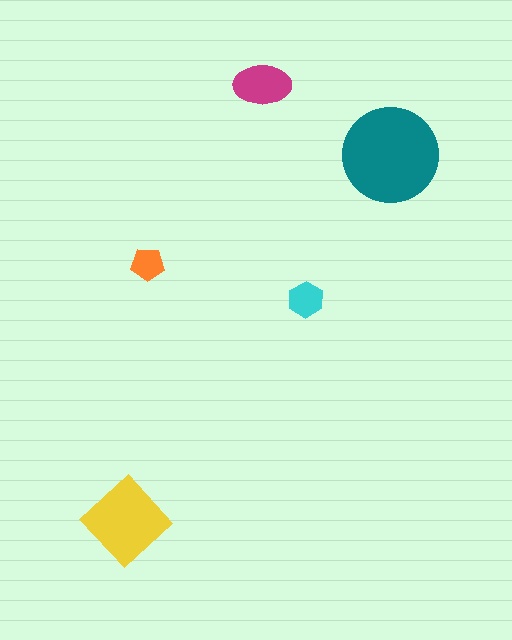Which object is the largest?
The teal circle.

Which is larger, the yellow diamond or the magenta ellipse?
The yellow diamond.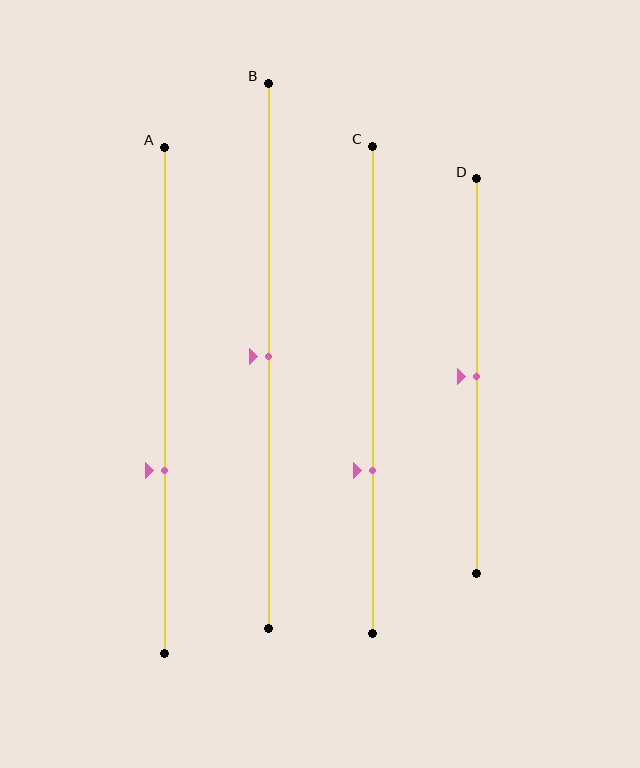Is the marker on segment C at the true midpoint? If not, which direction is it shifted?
No, the marker on segment C is shifted downward by about 17% of the segment length.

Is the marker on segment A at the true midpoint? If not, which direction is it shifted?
No, the marker on segment A is shifted downward by about 14% of the segment length.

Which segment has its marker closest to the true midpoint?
Segment B has its marker closest to the true midpoint.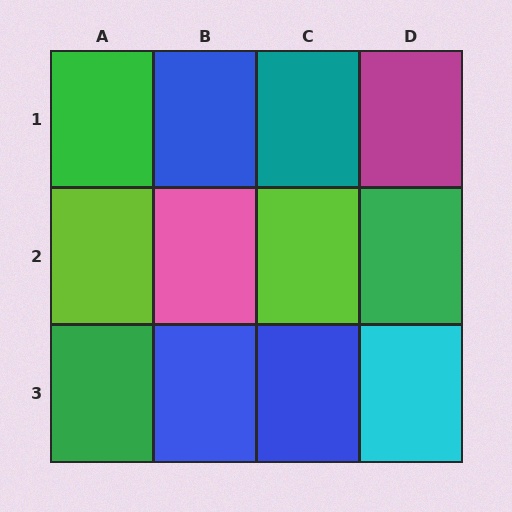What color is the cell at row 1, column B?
Blue.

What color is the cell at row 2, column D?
Green.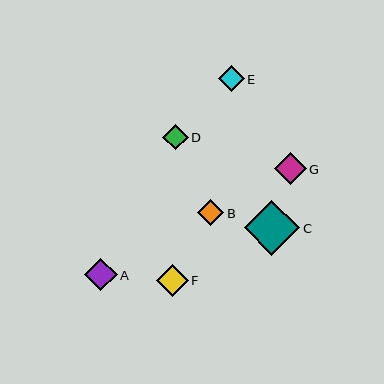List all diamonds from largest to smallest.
From largest to smallest: C, A, F, G, B, D, E.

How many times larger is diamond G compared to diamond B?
Diamond G is approximately 1.2 times the size of diamond B.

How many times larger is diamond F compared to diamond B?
Diamond F is approximately 1.2 times the size of diamond B.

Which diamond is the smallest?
Diamond E is the smallest with a size of approximately 25 pixels.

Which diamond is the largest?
Diamond C is the largest with a size of approximately 55 pixels.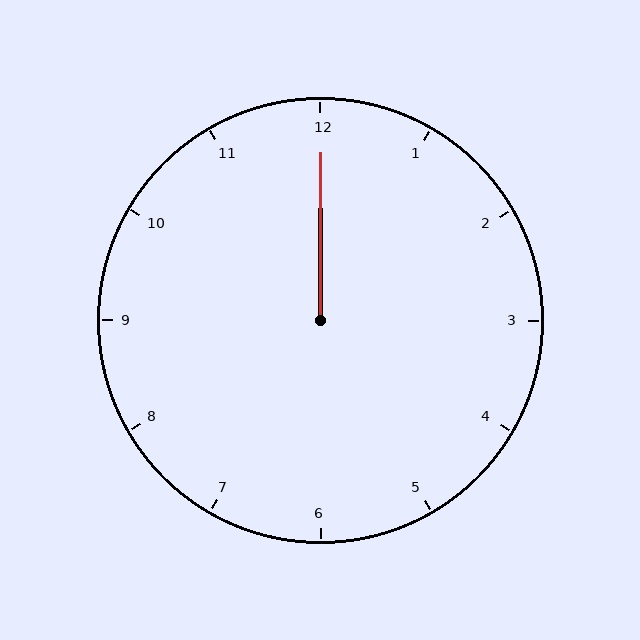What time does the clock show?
12:00.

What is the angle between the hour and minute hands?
Approximately 0 degrees.